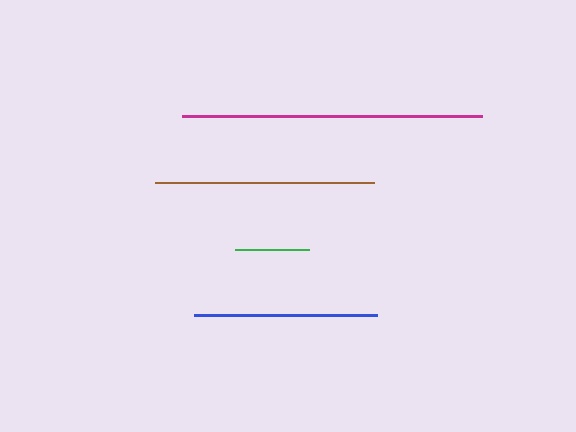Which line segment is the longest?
The magenta line is the longest at approximately 299 pixels.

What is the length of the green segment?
The green segment is approximately 74 pixels long.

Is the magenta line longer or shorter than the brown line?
The magenta line is longer than the brown line.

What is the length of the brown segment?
The brown segment is approximately 219 pixels long.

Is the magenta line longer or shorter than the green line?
The magenta line is longer than the green line.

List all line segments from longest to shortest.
From longest to shortest: magenta, brown, blue, green.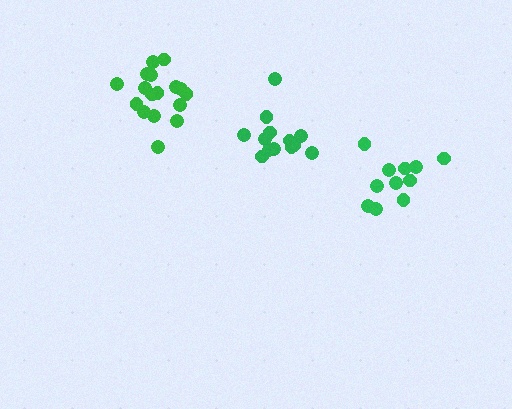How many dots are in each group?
Group 1: 17 dots, Group 2: 13 dots, Group 3: 11 dots (41 total).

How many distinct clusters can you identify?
There are 3 distinct clusters.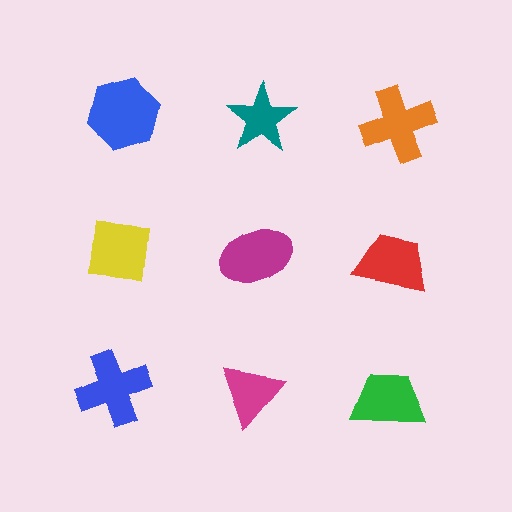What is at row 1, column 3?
An orange cross.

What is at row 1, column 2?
A teal star.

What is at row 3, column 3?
A green trapezoid.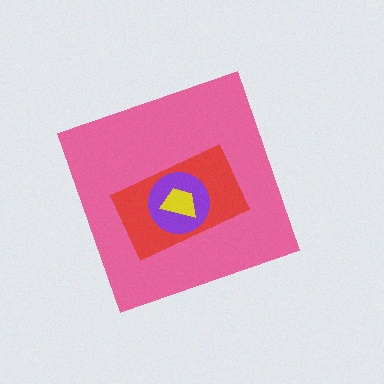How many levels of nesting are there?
4.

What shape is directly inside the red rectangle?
The purple circle.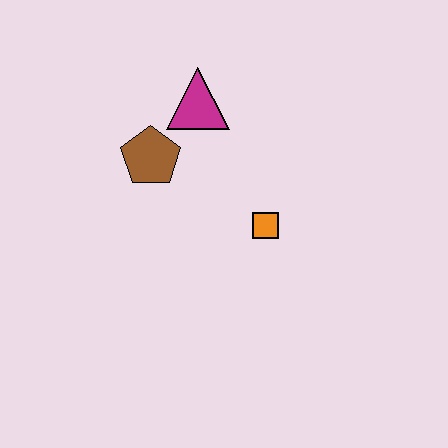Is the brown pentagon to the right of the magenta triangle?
No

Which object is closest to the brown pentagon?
The magenta triangle is closest to the brown pentagon.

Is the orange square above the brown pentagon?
No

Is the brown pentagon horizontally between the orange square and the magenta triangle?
No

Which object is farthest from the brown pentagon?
The orange square is farthest from the brown pentagon.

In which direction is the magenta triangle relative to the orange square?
The magenta triangle is above the orange square.